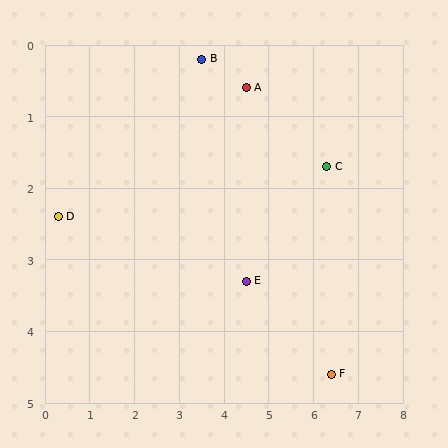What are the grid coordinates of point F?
Point F is at approximately (6.4, 4.6).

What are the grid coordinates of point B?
Point B is at approximately (3.5, 0.2).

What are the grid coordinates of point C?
Point C is at approximately (6.3, 1.7).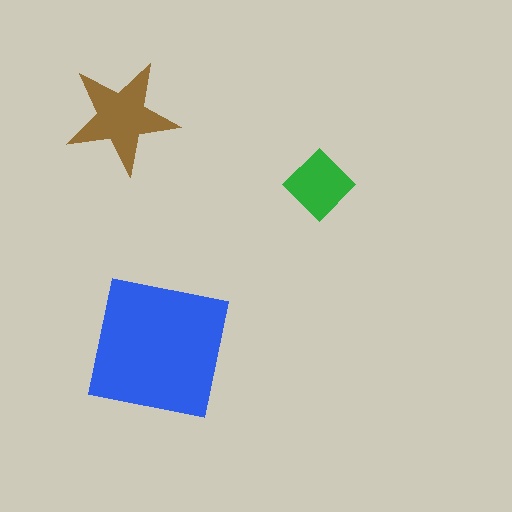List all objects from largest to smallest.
The blue square, the brown star, the green diamond.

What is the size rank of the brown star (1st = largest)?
2nd.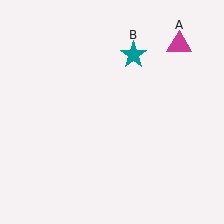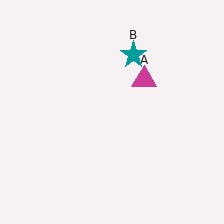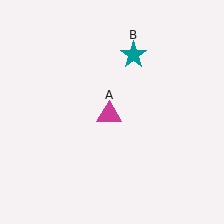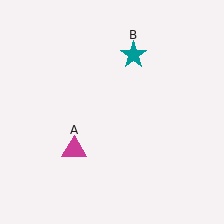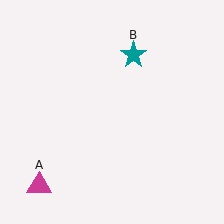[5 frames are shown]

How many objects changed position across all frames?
1 object changed position: magenta triangle (object A).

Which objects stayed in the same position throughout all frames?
Teal star (object B) remained stationary.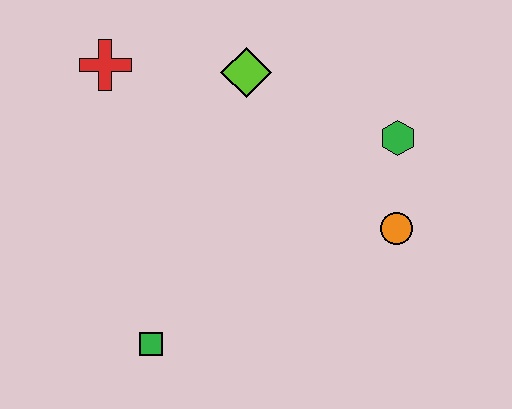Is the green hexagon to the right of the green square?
Yes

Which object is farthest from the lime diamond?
The green square is farthest from the lime diamond.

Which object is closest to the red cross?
The lime diamond is closest to the red cross.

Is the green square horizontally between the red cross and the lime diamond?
Yes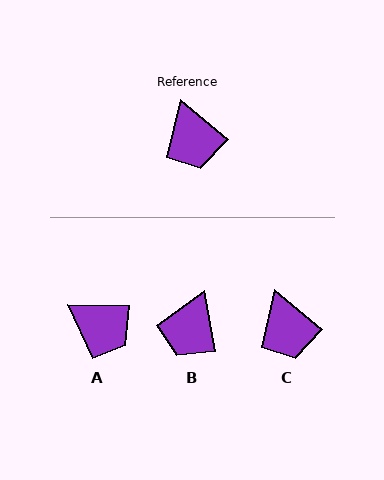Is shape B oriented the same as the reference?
No, it is off by about 40 degrees.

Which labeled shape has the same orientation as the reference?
C.